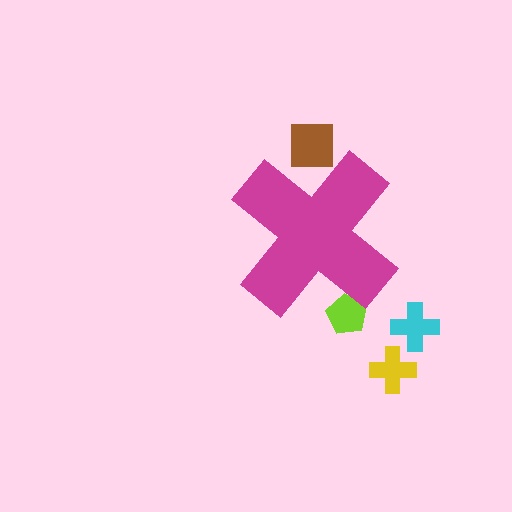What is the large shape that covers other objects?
A magenta cross.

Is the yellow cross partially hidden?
No, the yellow cross is fully visible.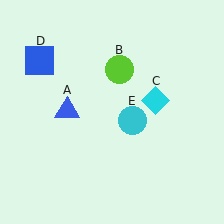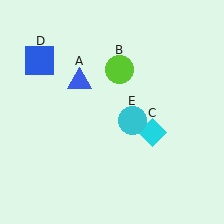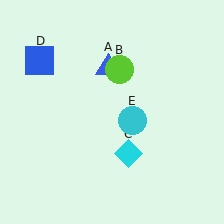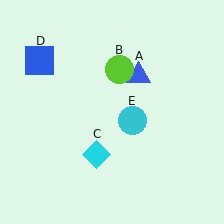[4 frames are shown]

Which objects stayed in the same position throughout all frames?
Lime circle (object B) and blue square (object D) and cyan circle (object E) remained stationary.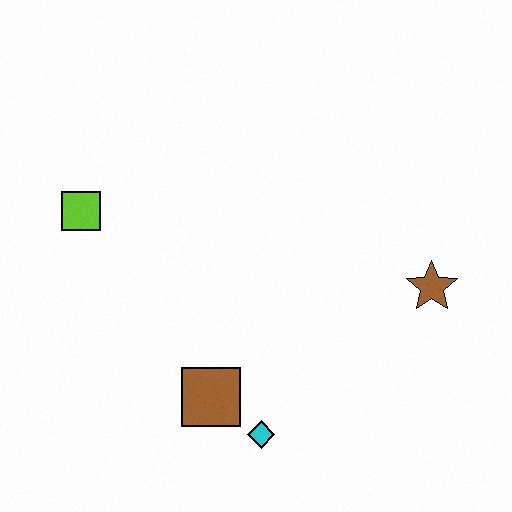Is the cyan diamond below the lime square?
Yes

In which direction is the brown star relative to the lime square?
The brown star is to the right of the lime square.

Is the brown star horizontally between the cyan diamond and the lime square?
No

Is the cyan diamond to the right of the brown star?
No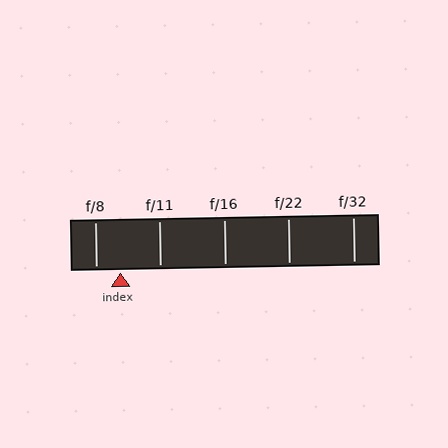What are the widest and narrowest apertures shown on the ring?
The widest aperture shown is f/8 and the narrowest is f/32.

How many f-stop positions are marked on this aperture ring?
There are 5 f-stop positions marked.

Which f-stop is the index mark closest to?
The index mark is closest to f/8.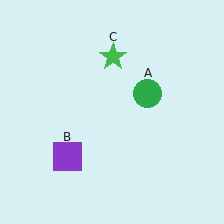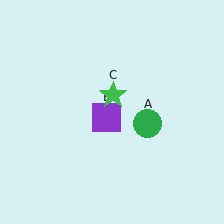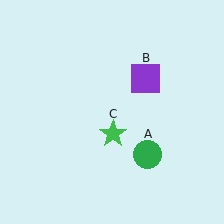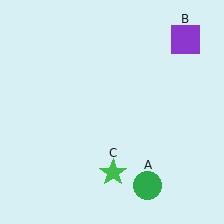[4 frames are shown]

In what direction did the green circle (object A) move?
The green circle (object A) moved down.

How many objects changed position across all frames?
3 objects changed position: green circle (object A), purple square (object B), green star (object C).